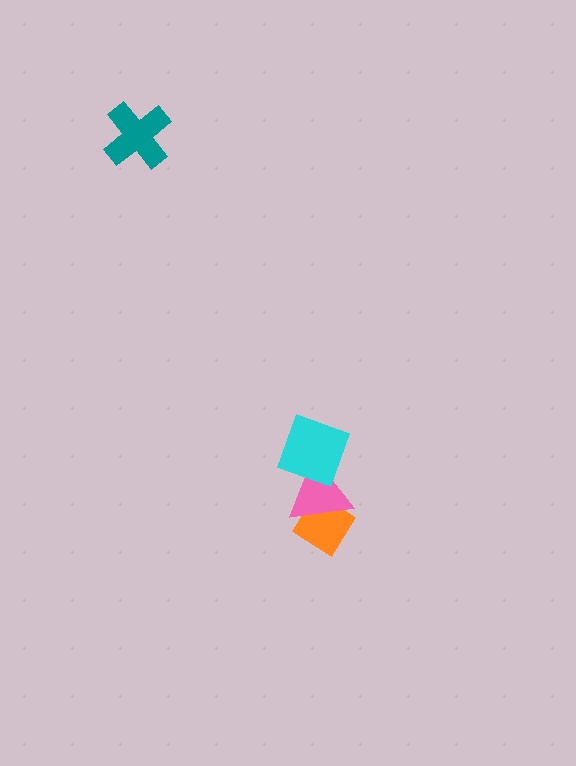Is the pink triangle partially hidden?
Yes, it is partially covered by another shape.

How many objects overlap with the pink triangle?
2 objects overlap with the pink triangle.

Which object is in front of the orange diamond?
The pink triangle is in front of the orange diamond.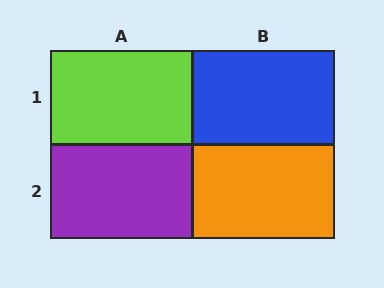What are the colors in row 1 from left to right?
Lime, blue.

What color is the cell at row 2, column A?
Purple.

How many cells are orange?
1 cell is orange.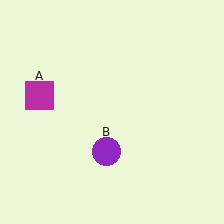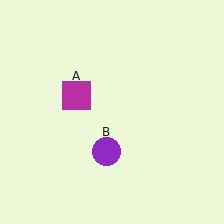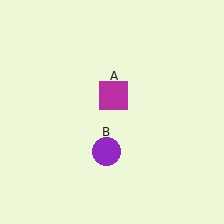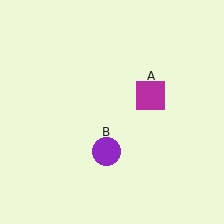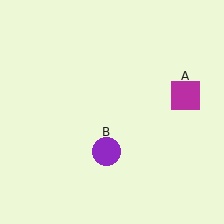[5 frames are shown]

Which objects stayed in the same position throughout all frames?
Purple circle (object B) remained stationary.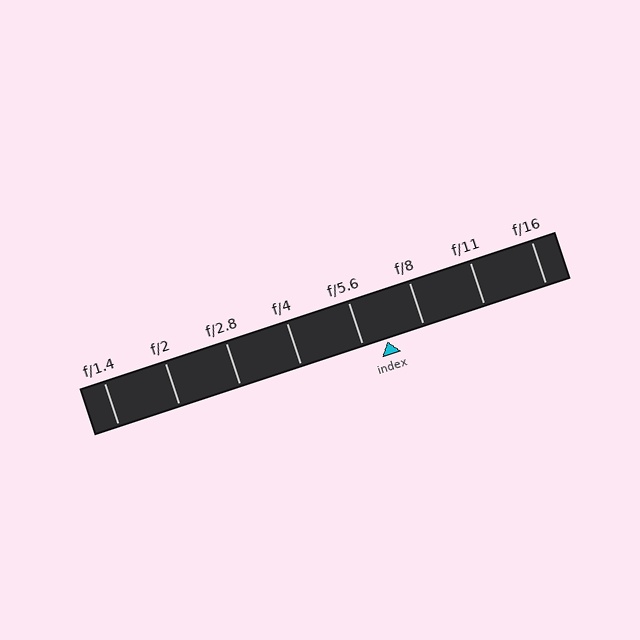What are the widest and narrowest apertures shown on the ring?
The widest aperture shown is f/1.4 and the narrowest is f/16.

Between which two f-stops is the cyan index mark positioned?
The index mark is between f/5.6 and f/8.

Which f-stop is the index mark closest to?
The index mark is closest to f/5.6.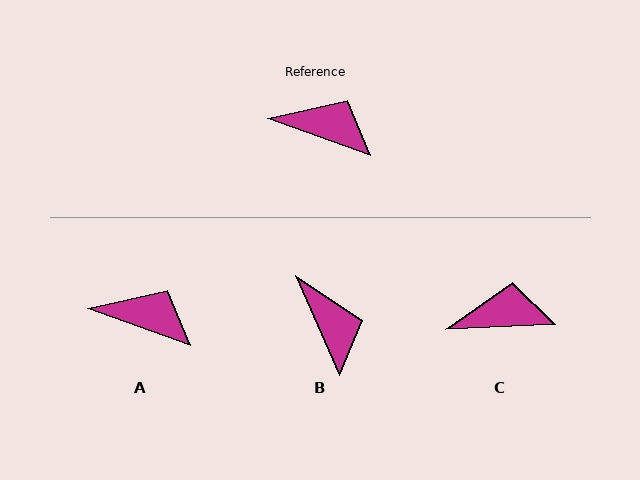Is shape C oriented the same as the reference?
No, it is off by about 22 degrees.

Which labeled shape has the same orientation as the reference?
A.